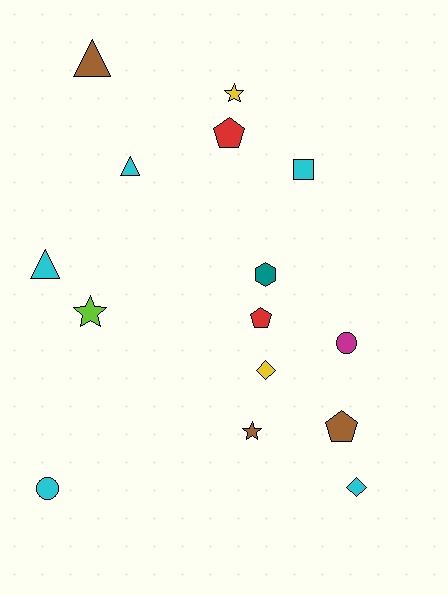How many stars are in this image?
There are 3 stars.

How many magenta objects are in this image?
There is 1 magenta object.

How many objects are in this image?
There are 15 objects.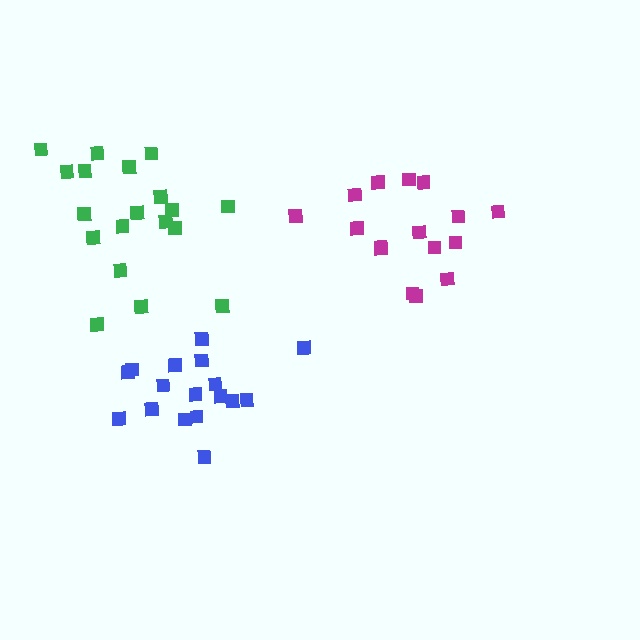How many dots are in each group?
Group 1: 19 dots, Group 2: 17 dots, Group 3: 16 dots (52 total).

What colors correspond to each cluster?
The clusters are colored: green, blue, magenta.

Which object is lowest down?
The blue cluster is bottommost.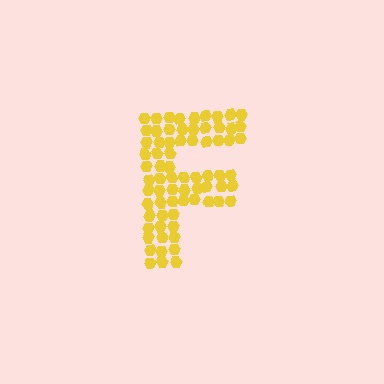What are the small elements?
The small elements are hexagons.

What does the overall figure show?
The overall figure shows the letter F.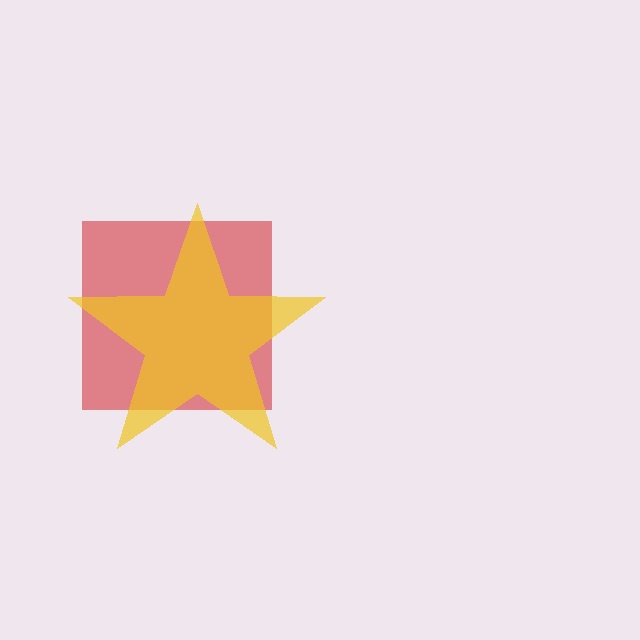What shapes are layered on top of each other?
The layered shapes are: a red square, a yellow star.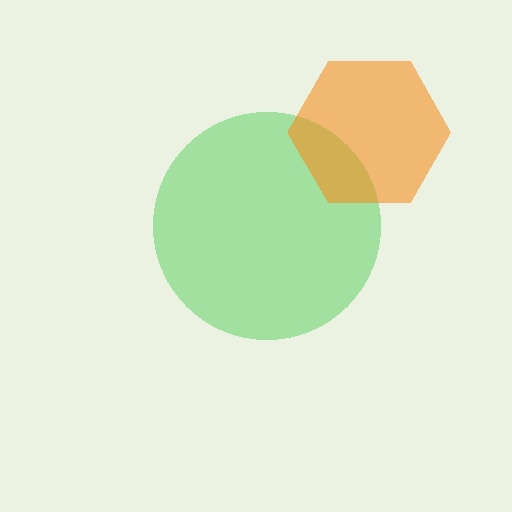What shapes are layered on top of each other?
The layered shapes are: a green circle, an orange hexagon.